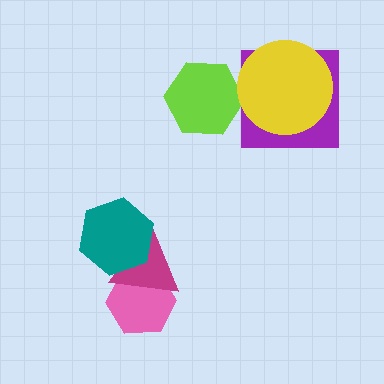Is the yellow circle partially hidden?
No, no other shape covers it.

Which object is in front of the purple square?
The yellow circle is in front of the purple square.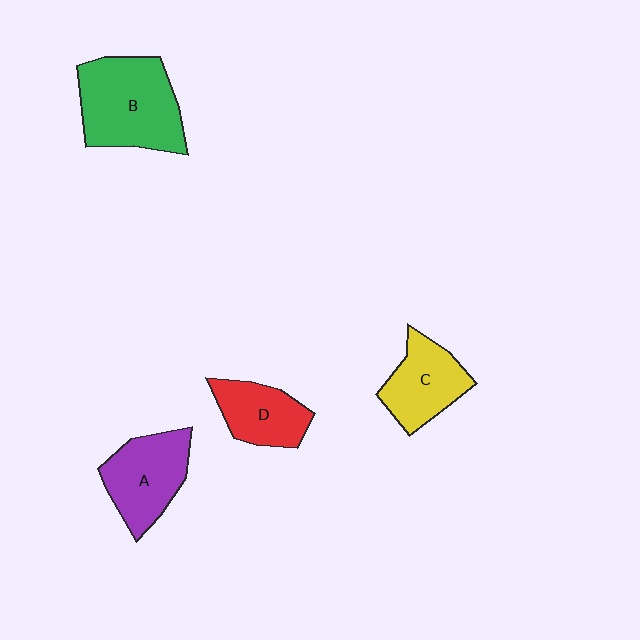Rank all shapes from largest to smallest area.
From largest to smallest: B (green), A (purple), C (yellow), D (red).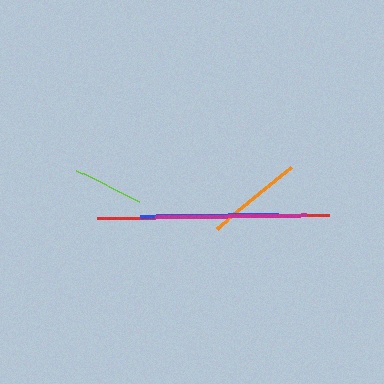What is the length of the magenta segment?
The magenta segment is approximately 151 pixels long.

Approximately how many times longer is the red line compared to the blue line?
The red line is approximately 1.7 times the length of the blue line.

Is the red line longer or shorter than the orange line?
The red line is longer than the orange line.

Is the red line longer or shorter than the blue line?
The red line is longer than the blue line.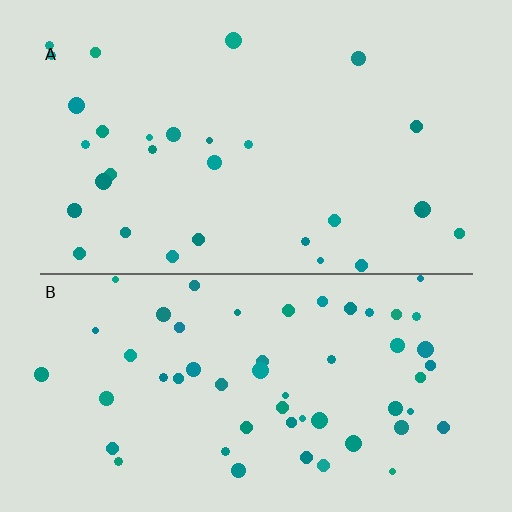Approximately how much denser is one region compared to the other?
Approximately 1.8× — region B over region A.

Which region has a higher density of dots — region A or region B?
B (the bottom).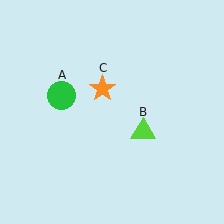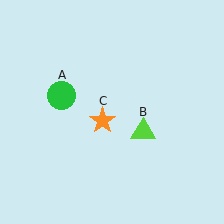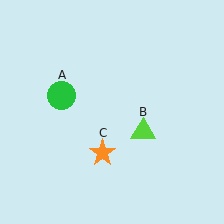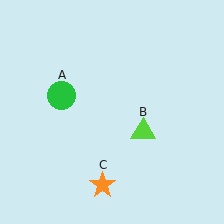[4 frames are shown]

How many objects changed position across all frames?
1 object changed position: orange star (object C).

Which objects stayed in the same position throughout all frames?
Green circle (object A) and lime triangle (object B) remained stationary.